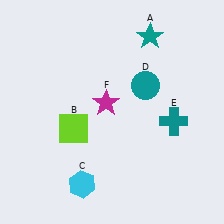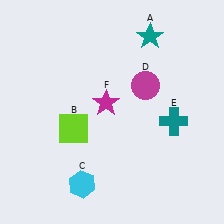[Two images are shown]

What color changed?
The circle (D) changed from teal in Image 1 to magenta in Image 2.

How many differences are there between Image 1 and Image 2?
There is 1 difference between the two images.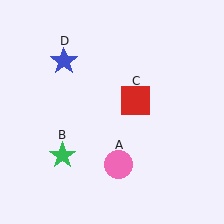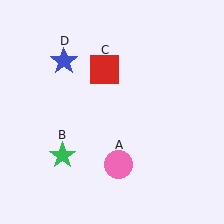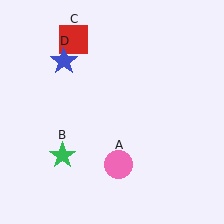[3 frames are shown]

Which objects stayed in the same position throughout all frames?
Pink circle (object A) and green star (object B) and blue star (object D) remained stationary.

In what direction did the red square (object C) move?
The red square (object C) moved up and to the left.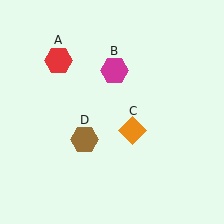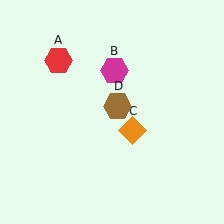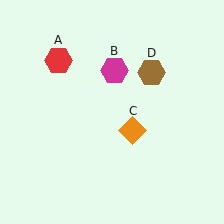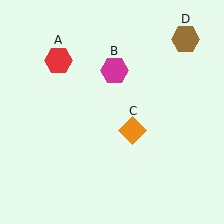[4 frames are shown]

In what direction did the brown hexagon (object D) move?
The brown hexagon (object D) moved up and to the right.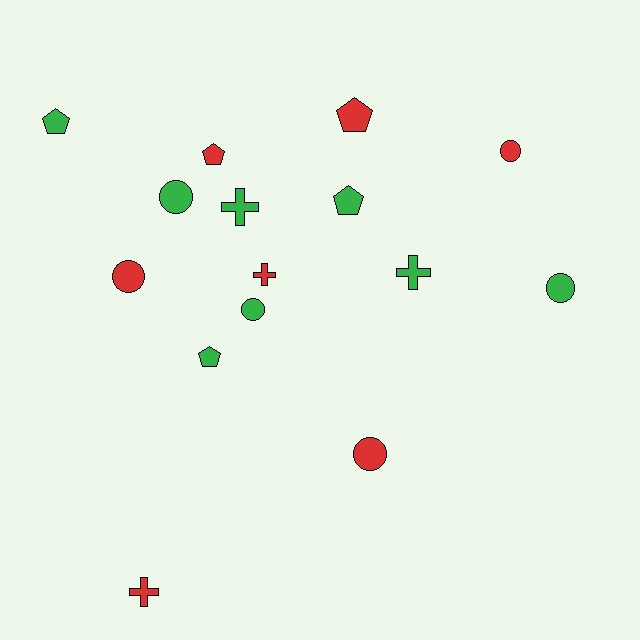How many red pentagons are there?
There are 2 red pentagons.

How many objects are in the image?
There are 15 objects.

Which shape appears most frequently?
Circle, with 6 objects.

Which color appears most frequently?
Green, with 8 objects.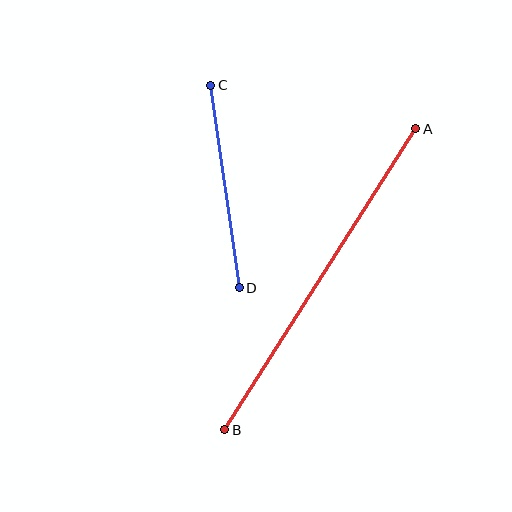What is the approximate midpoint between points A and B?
The midpoint is at approximately (320, 279) pixels.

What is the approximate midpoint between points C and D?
The midpoint is at approximately (225, 186) pixels.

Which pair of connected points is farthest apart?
Points A and B are farthest apart.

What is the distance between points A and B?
The distance is approximately 357 pixels.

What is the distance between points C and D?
The distance is approximately 204 pixels.